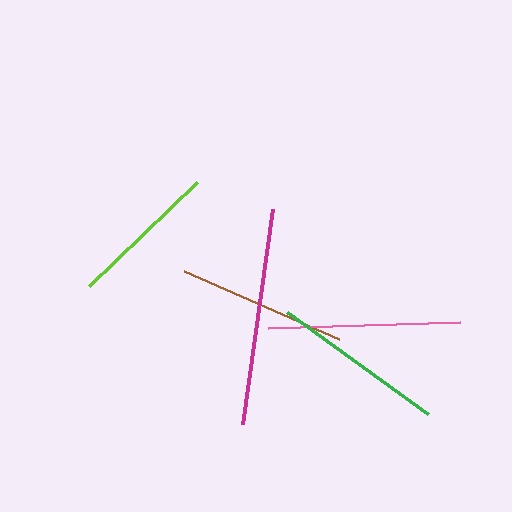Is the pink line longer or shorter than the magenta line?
The magenta line is longer than the pink line.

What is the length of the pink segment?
The pink segment is approximately 192 pixels long.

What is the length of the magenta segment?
The magenta segment is approximately 218 pixels long.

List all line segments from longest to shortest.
From longest to shortest: magenta, pink, green, brown, lime.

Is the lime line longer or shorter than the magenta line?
The magenta line is longer than the lime line.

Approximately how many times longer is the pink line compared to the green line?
The pink line is approximately 1.1 times the length of the green line.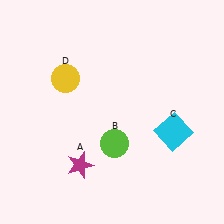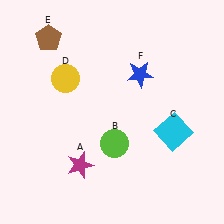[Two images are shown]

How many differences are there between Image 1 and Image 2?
There are 2 differences between the two images.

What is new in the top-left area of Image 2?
A brown pentagon (E) was added in the top-left area of Image 2.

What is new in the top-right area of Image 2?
A blue star (F) was added in the top-right area of Image 2.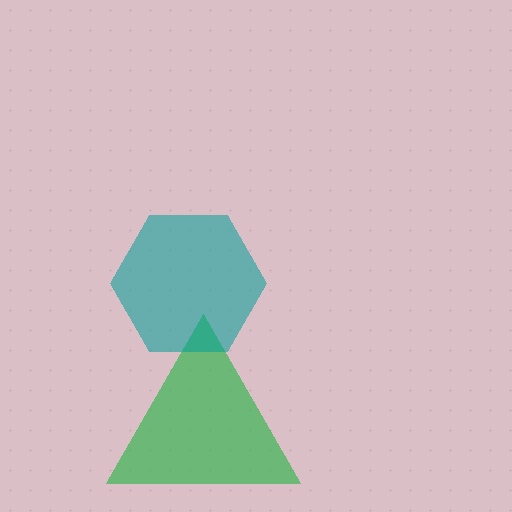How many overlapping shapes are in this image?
There are 2 overlapping shapes in the image.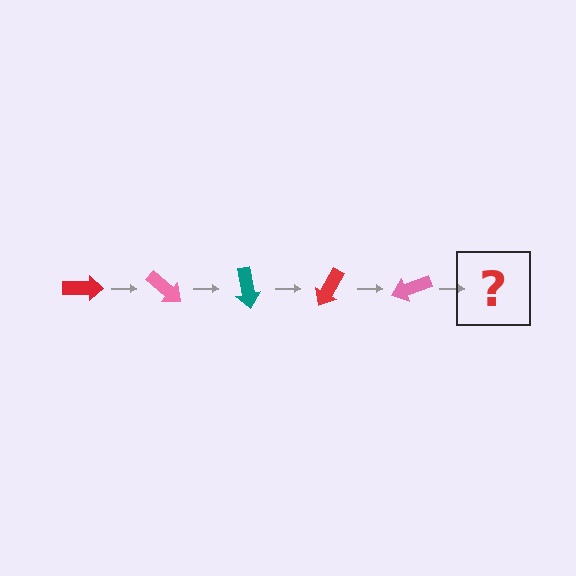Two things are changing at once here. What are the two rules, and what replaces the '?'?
The two rules are that it rotates 40 degrees each step and the color cycles through red, pink, and teal. The '?' should be a teal arrow, rotated 200 degrees from the start.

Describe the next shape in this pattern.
It should be a teal arrow, rotated 200 degrees from the start.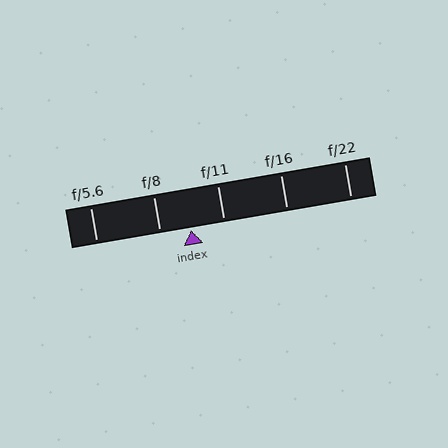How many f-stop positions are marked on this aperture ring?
There are 5 f-stop positions marked.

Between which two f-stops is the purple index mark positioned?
The index mark is between f/8 and f/11.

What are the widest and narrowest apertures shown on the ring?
The widest aperture shown is f/5.6 and the narrowest is f/22.